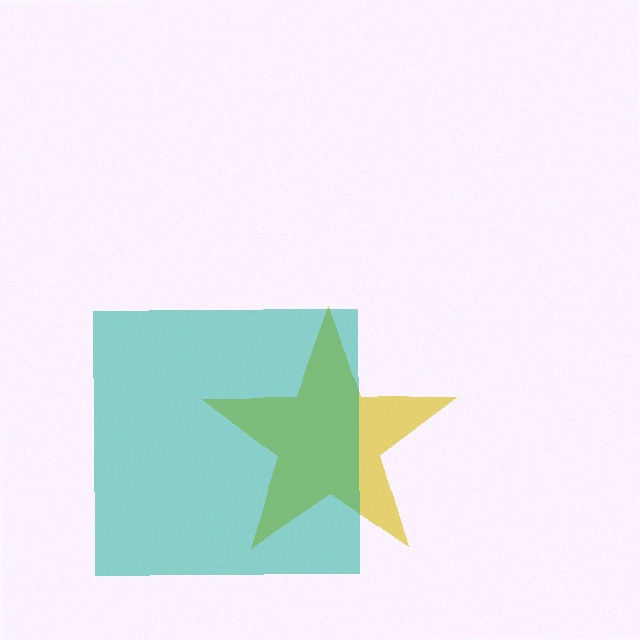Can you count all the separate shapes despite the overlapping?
Yes, there are 2 separate shapes.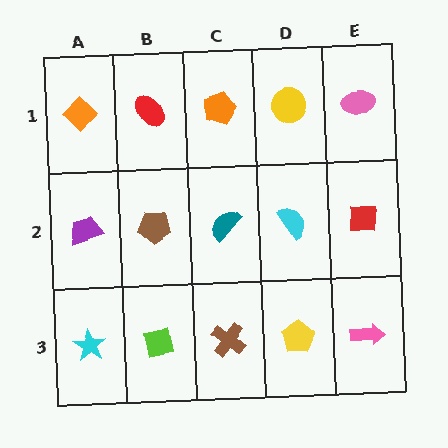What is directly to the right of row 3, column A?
A lime square.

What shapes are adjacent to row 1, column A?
A purple trapezoid (row 2, column A), a red ellipse (row 1, column B).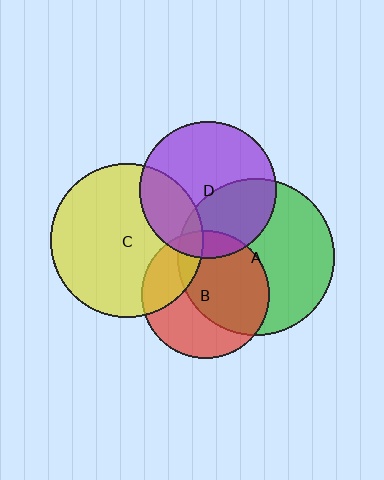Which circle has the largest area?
Circle A (green).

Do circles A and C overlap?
Yes.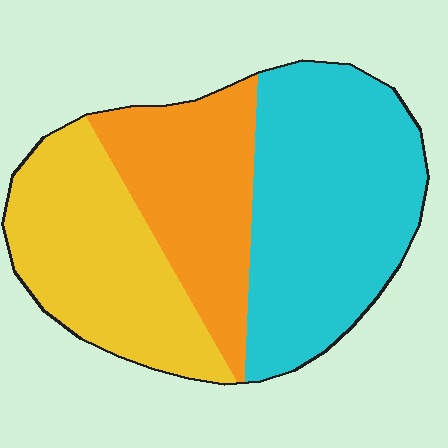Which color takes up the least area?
Orange, at roughly 25%.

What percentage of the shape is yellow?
Yellow takes up about one third (1/3) of the shape.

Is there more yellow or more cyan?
Cyan.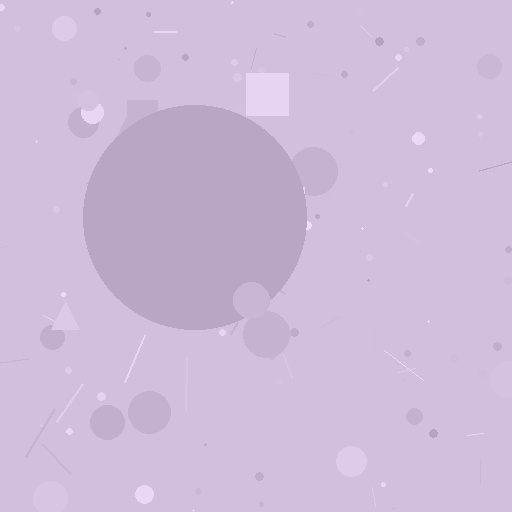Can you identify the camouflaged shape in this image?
The camouflaged shape is a circle.